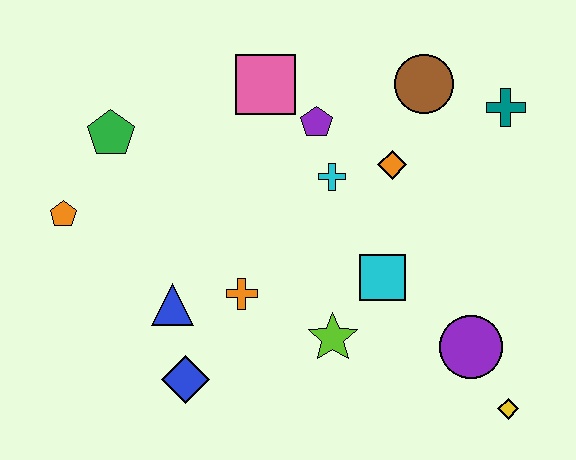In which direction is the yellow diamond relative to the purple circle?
The yellow diamond is below the purple circle.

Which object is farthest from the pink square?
The yellow diamond is farthest from the pink square.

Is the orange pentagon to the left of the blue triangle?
Yes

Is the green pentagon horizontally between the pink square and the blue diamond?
No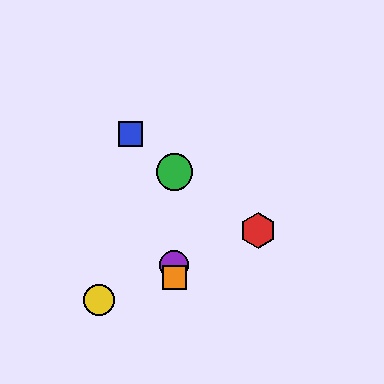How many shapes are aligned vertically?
3 shapes (the green circle, the purple circle, the orange square) are aligned vertically.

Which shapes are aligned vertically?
The green circle, the purple circle, the orange square are aligned vertically.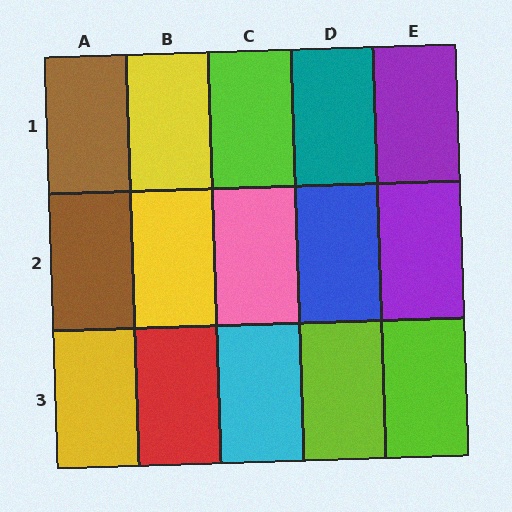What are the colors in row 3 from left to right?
Yellow, red, cyan, lime, lime.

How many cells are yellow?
3 cells are yellow.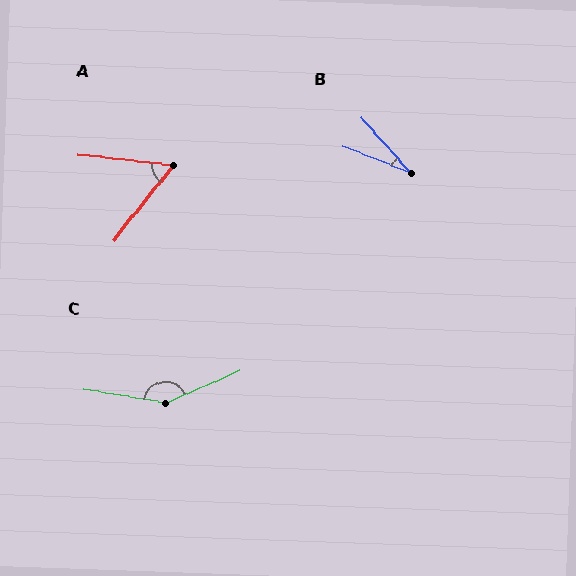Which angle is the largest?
C, at approximately 147 degrees.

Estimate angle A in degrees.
Approximately 58 degrees.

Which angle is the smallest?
B, at approximately 27 degrees.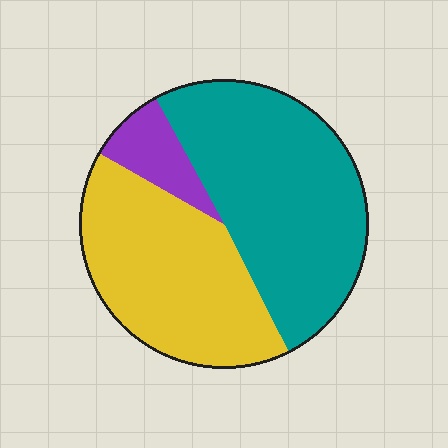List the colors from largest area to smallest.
From largest to smallest: teal, yellow, purple.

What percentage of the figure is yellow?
Yellow covers about 40% of the figure.